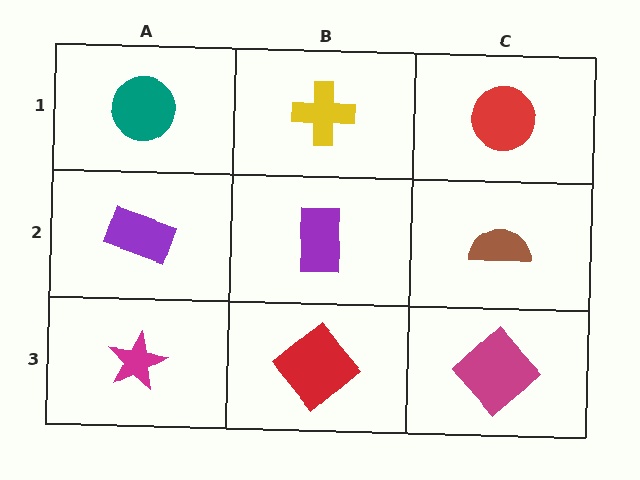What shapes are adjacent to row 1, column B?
A purple rectangle (row 2, column B), a teal circle (row 1, column A), a red circle (row 1, column C).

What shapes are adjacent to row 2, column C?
A red circle (row 1, column C), a magenta diamond (row 3, column C), a purple rectangle (row 2, column B).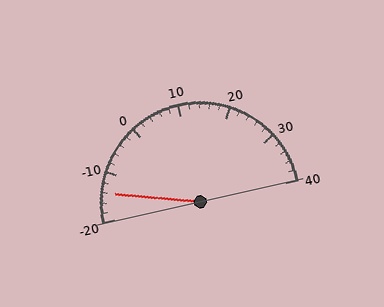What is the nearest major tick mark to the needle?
The nearest major tick mark is -10.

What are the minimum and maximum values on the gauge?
The gauge ranges from -20 to 40.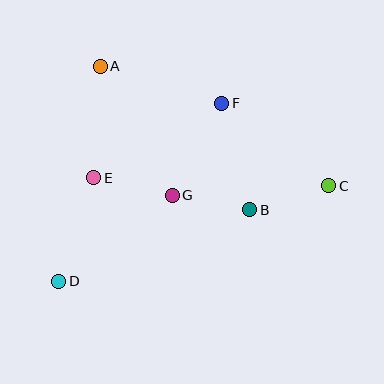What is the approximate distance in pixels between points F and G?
The distance between F and G is approximately 105 pixels.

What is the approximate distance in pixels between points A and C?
The distance between A and C is approximately 258 pixels.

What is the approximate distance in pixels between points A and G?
The distance between A and G is approximately 148 pixels.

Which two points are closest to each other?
Points B and G are closest to each other.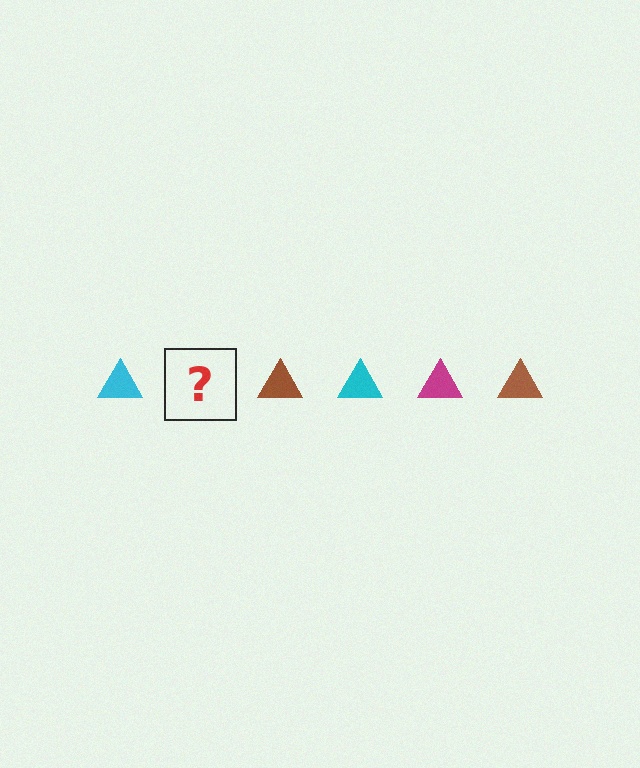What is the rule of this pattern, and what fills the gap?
The rule is that the pattern cycles through cyan, magenta, brown triangles. The gap should be filled with a magenta triangle.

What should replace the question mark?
The question mark should be replaced with a magenta triangle.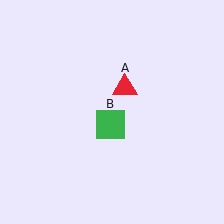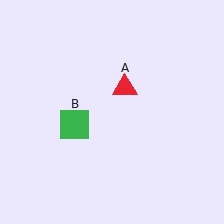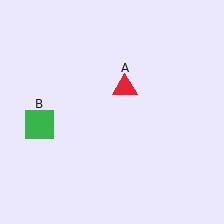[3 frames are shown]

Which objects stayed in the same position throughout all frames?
Red triangle (object A) remained stationary.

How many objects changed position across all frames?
1 object changed position: green square (object B).